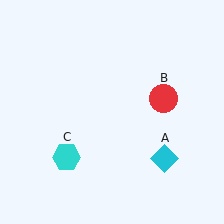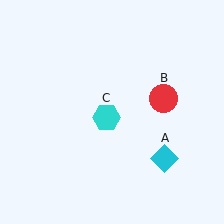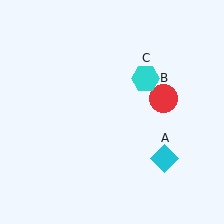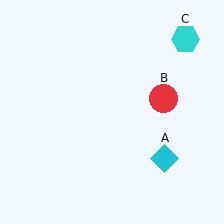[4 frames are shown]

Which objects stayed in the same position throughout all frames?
Cyan diamond (object A) and red circle (object B) remained stationary.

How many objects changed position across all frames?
1 object changed position: cyan hexagon (object C).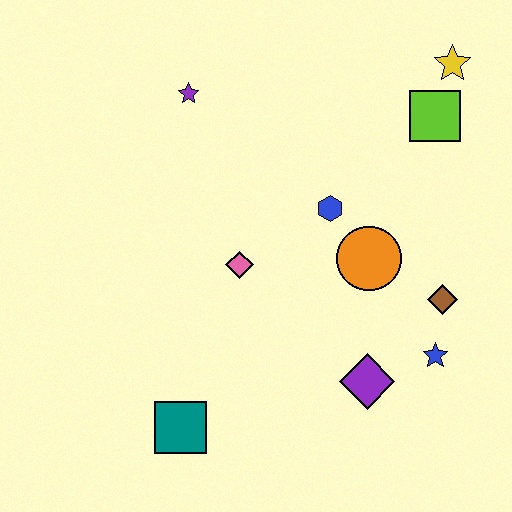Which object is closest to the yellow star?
The lime square is closest to the yellow star.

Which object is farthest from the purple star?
The blue star is farthest from the purple star.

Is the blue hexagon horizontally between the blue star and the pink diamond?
Yes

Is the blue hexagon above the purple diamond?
Yes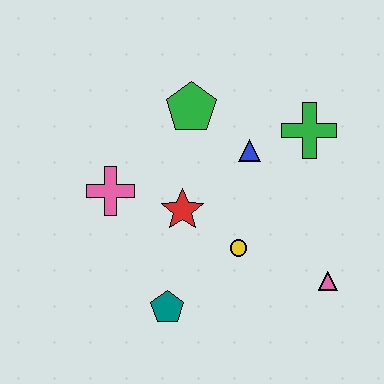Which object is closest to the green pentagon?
The blue triangle is closest to the green pentagon.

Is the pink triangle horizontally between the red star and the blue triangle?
No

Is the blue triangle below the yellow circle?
No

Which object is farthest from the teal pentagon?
The green cross is farthest from the teal pentagon.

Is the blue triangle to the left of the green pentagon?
No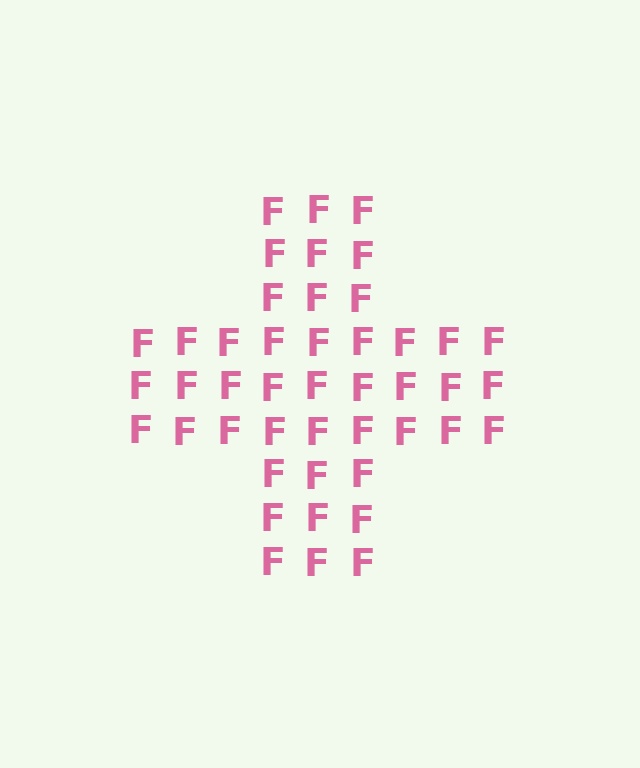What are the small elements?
The small elements are letter F's.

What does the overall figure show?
The overall figure shows a cross.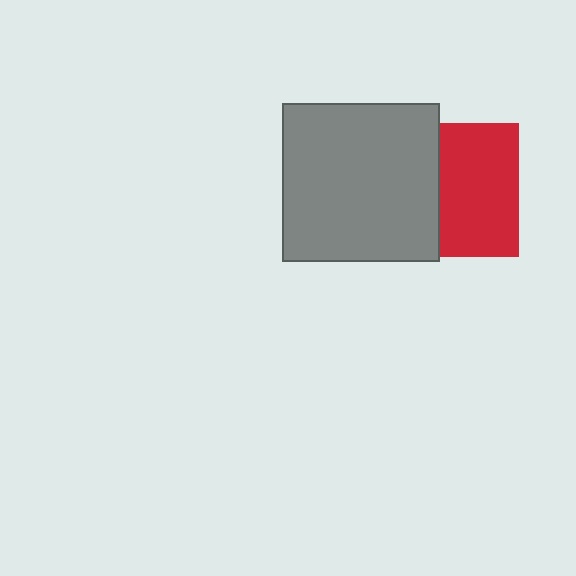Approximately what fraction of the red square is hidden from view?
Roughly 40% of the red square is hidden behind the gray rectangle.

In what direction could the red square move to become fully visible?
The red square could move right. That would shift it out from behind the gray rectangle entirely.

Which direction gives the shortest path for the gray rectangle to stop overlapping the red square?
Moving left gives the shortest separation.